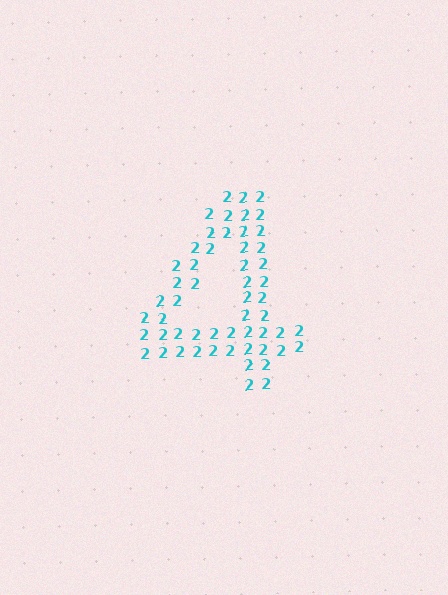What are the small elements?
The small elements are digit 2's.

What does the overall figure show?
The overall figure shows the digit 4.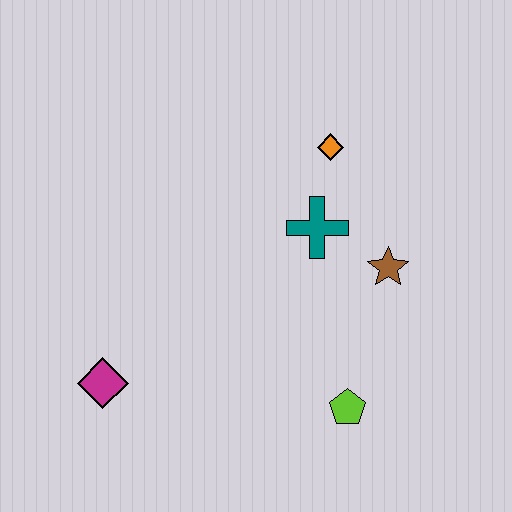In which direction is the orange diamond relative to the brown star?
The orange diamond is above the brown star.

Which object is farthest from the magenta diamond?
The orange diamond is farthest from the magenta diamond.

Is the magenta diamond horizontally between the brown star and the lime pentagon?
No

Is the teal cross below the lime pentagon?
No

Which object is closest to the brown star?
The teal cross is closest to the brown star.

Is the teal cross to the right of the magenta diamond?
Yes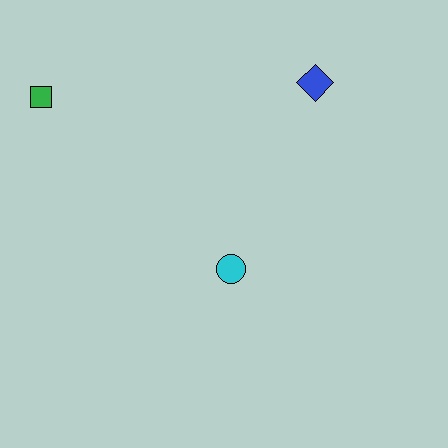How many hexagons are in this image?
There are no hexagons.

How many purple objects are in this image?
There are no purple objects.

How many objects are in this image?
There are 3 objects.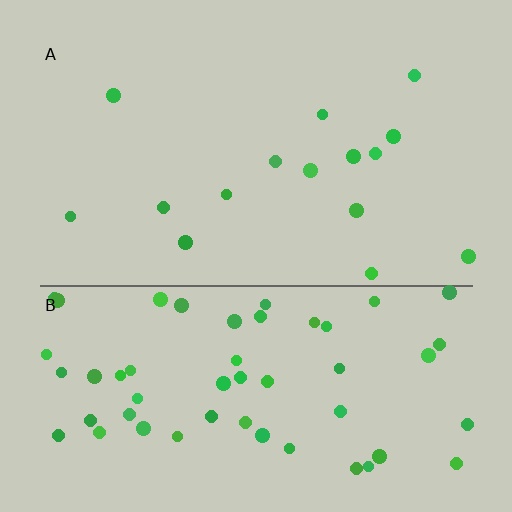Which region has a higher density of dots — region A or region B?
B (the bottom).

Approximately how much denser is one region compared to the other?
Approximately 3.5× — region B over region A.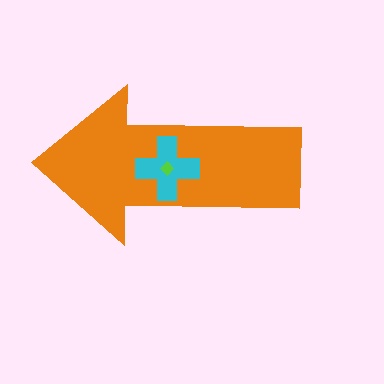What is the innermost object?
The lime diamond.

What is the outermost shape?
The orange arrow.